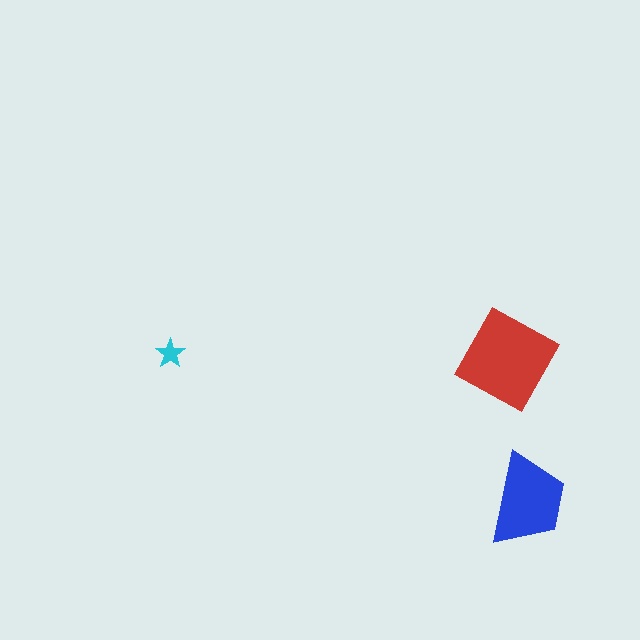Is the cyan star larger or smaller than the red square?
Smaller.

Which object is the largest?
The red square.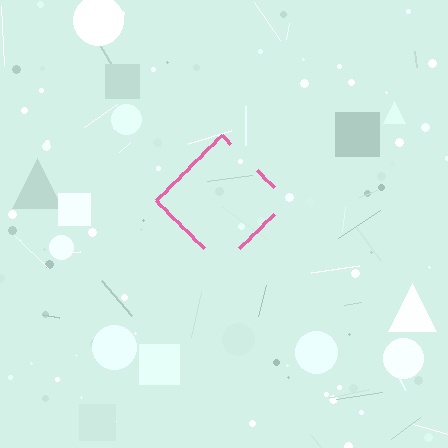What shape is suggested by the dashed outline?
The dashed outline suggests a diamond.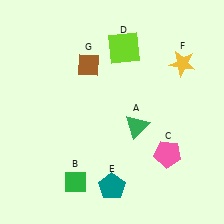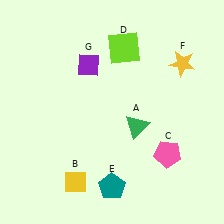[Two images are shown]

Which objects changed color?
B changed from green to yellow. G changed from brown to purple.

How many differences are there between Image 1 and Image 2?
There are 2 differences between the two images.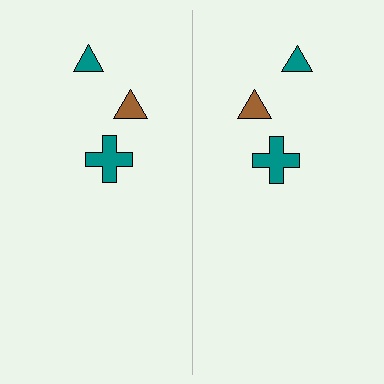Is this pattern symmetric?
Yes, this pattern has bilateral (reflection) symmetry.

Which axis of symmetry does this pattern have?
The pattern has a vertical axis of symmetry running through the center of the image.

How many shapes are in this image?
There are 6 shapes in this image.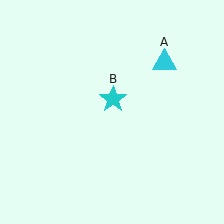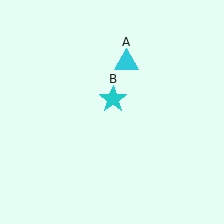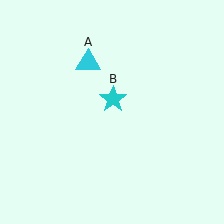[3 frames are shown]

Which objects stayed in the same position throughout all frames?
Cyan star (object B) remained stationary.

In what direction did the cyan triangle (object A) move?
The cyan triangle (object A) moved left.